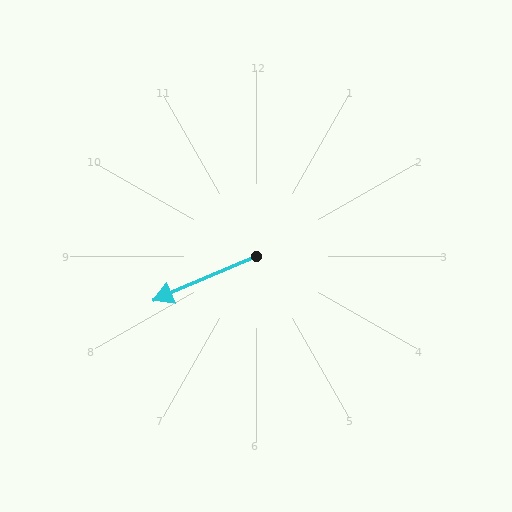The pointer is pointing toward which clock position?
Roughly 8 o'clock.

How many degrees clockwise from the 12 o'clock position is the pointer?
Approximately 247 degrees.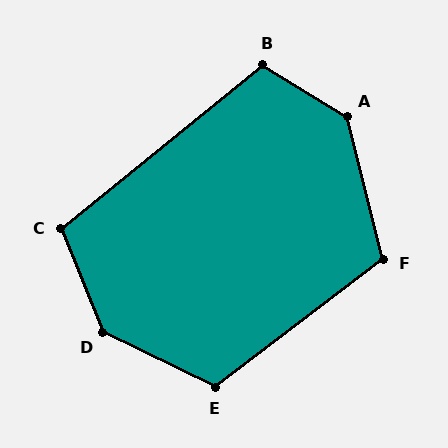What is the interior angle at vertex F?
Approximately 113 degrees (obtuse).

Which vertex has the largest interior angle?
D, at approximately 137 degrees.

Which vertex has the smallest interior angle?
C, at approximately 107 degrees.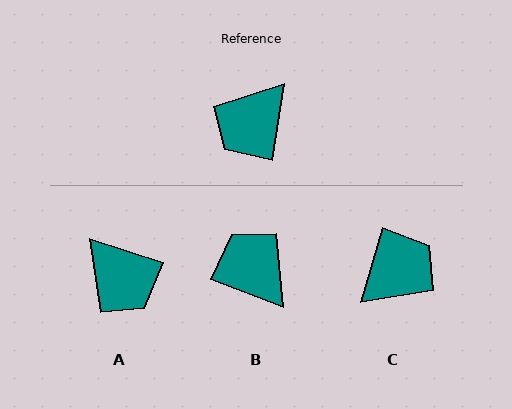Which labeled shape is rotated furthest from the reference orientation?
C, about 172 degrees away.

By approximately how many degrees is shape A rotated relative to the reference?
Approximately 81 degrees counter-clockwise.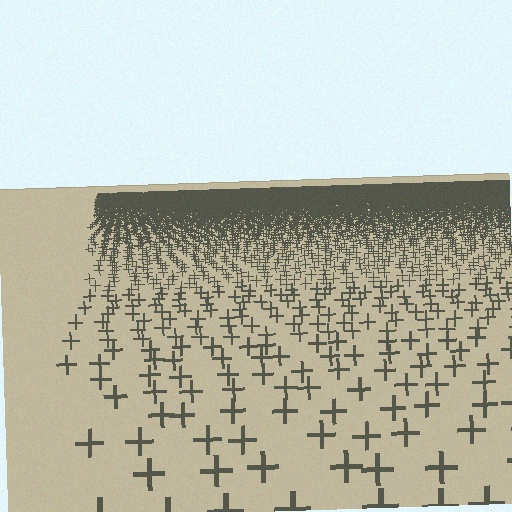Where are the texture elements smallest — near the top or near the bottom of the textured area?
Near the top.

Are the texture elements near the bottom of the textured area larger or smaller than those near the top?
Larger. Near the bottom, elements are closer to the viewer and appear at a bigger on-screen size.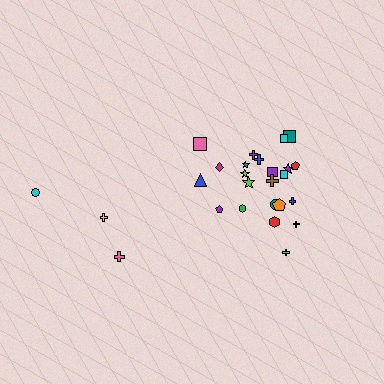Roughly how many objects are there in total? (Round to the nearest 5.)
Roughly 25 objects in total.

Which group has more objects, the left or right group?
The right group.